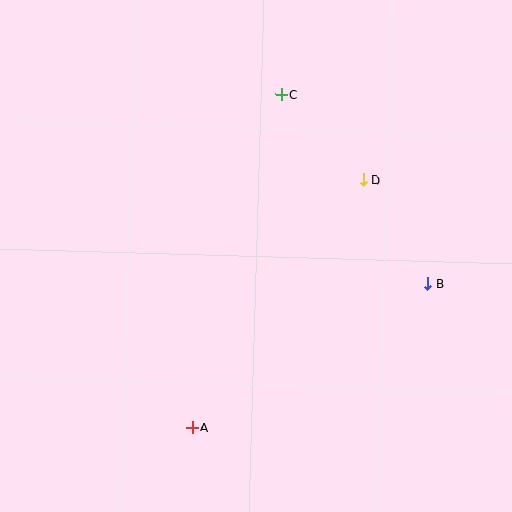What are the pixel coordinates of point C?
Point C is at (281, 94).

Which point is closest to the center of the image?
Point D at (364, 180) is closest to the center.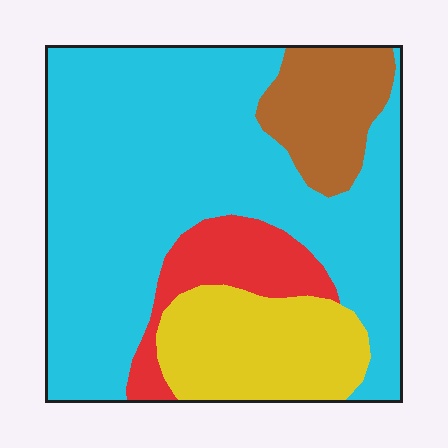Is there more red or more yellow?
Yellow.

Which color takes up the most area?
Cyan, at roughly 60%.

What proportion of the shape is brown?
Brown takes up about one eighth (1/8) of the shape.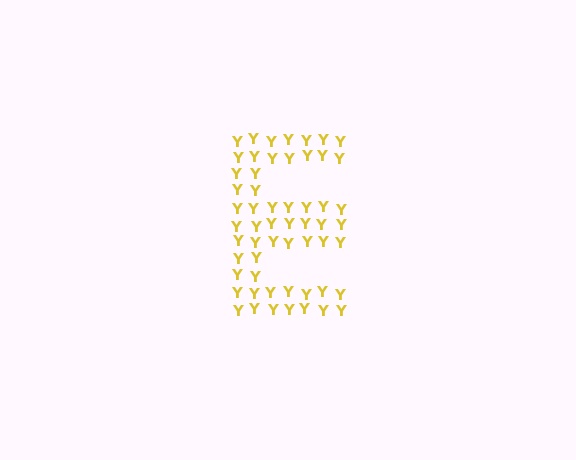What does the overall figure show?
The overall figure shows the letter E.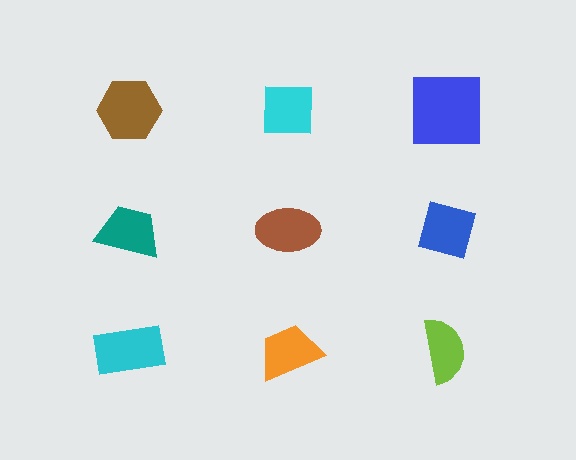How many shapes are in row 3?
3 shapes.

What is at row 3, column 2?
An orange trapezoid.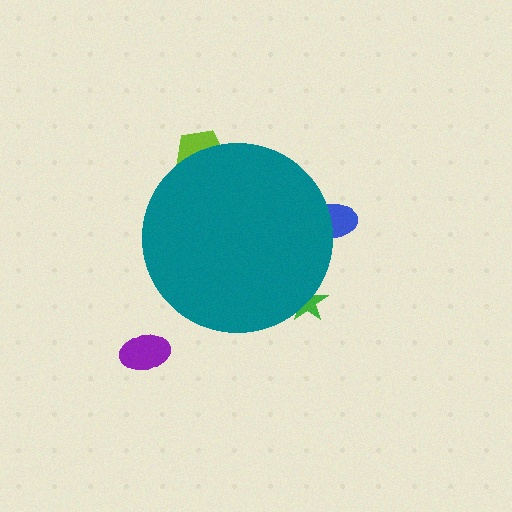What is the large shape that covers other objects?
A teal circle.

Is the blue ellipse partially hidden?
Yes, the blue ellipse is partially hidden behind the teal circle.